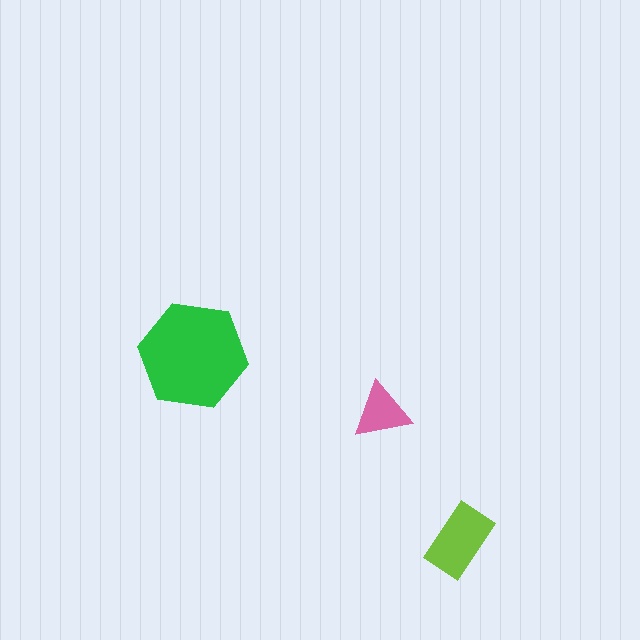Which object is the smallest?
The pink triangle.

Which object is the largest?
The green hexagon.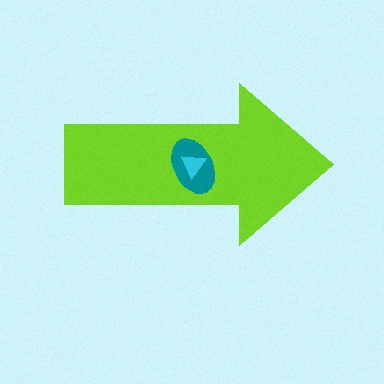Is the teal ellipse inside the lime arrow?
Yes.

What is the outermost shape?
The lime arrow.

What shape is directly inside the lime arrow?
The teal ellipse.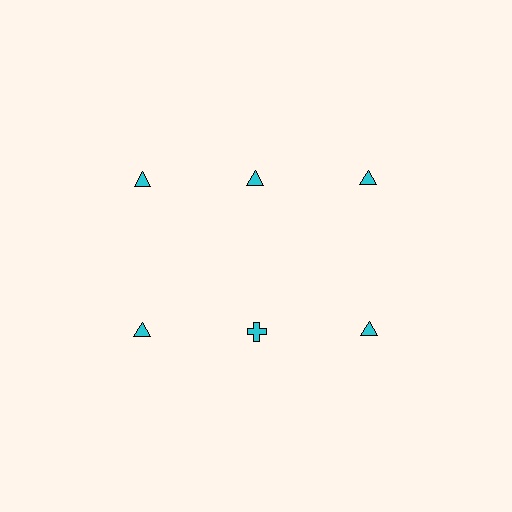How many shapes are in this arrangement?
There are 6 shapes arranged in a grid pattern.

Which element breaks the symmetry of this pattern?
The cyan cross in the second row, second from left column breaks the symmetry. All other shapes are cyan triangles.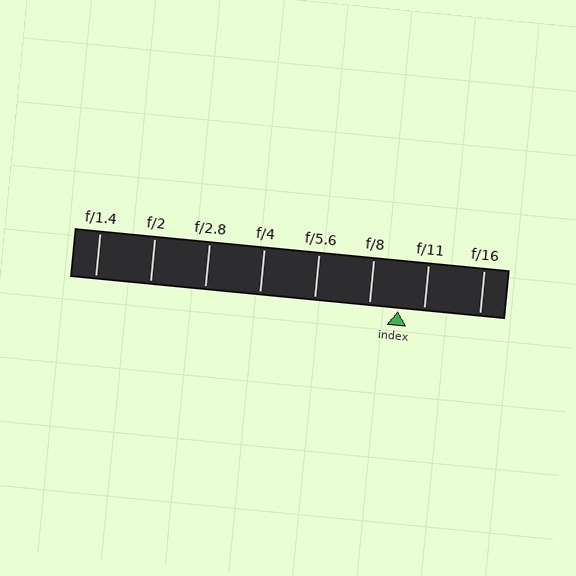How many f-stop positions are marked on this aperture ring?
There are 8 f-stop positions marked.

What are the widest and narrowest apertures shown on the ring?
The widest aperture shown is f/1.4 and the narrowest is f/16.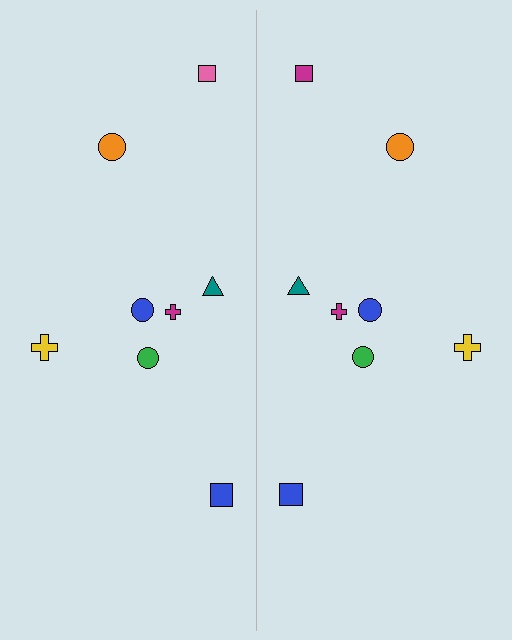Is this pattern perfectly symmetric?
No, the pattern is not perfectly symmetric. The magenta square on the right side breaks the symmetry — its mirror counterpart is pink.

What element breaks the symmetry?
The magenta square on the right side breaks the symmetry — its mirror counterpart is pink.